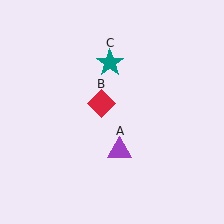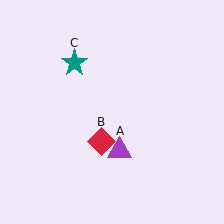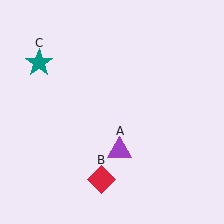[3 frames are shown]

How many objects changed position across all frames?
2 objects changed position: red diamond (object B), teal star (object C).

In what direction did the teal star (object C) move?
The teal star (object C) moved left.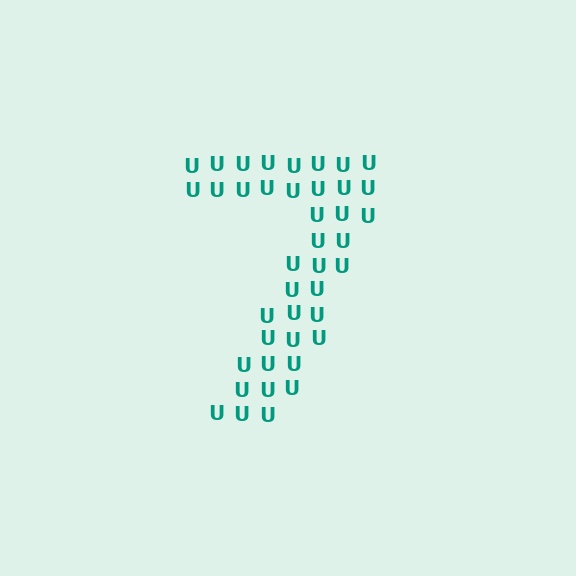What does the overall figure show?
The overall figure shows the digit 7.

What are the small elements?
The small elements are letter U's.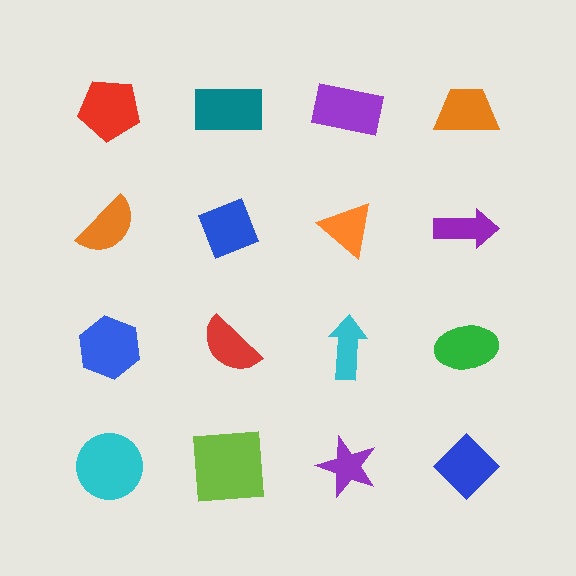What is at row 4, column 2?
A lime square.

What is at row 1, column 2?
A teal rectangle.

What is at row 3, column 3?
A cyan arrow.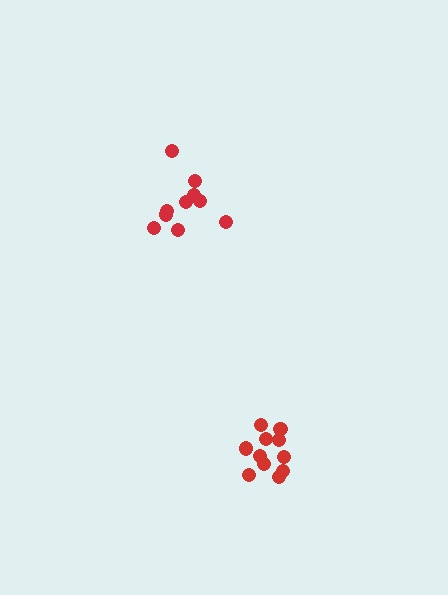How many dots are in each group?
Group 1: 10 dots, Group 2: 11 dots (21 total).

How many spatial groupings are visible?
There are 2 spatial groupings.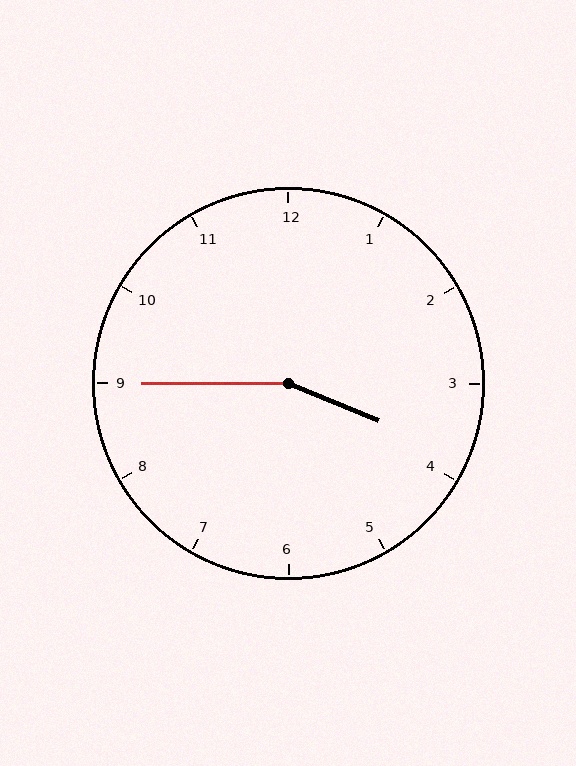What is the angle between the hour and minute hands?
Approximately 158 degrees.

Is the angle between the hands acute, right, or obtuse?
It is obtuse.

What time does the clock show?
3:45.